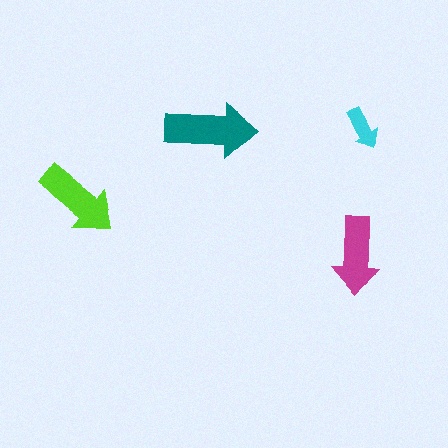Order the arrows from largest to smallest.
the teal one, the lime one, the magenta one, the cyan one.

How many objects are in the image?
There are 4 objects in the image.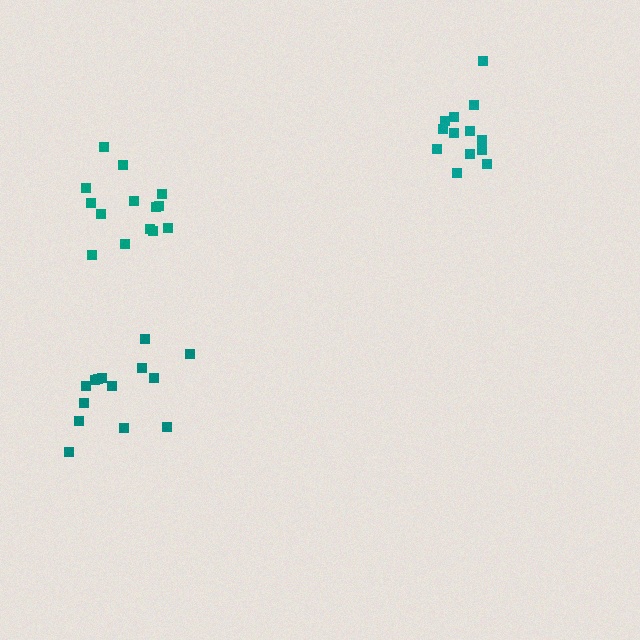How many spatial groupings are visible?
There are 3 spatial groupings.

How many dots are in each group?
Group 1: 13 dots, Group 2: 14 dots, Group 3: 14 dots (41 total).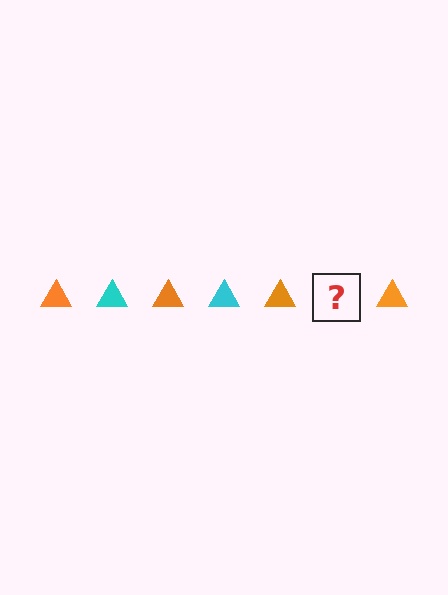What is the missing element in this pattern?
The missing element is a cyan triangle.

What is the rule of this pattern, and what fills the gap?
The rule is that the pattern cycles through orange, cyan triangles. The gap should be filled with a cyan triangle.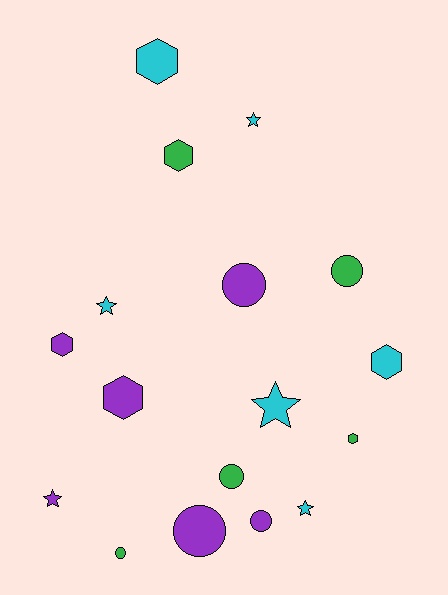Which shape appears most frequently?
Hexagon, with 6 objects.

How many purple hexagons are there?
There are 2 purple hexagons.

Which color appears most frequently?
Cyan, with 6 objects.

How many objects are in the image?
There are 17 objects.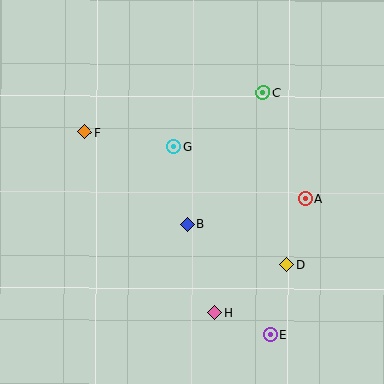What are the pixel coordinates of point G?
Point G is at (174, 147).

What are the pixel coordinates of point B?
Point B is at (187, 224).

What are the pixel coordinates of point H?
Point H is at (215, 313).